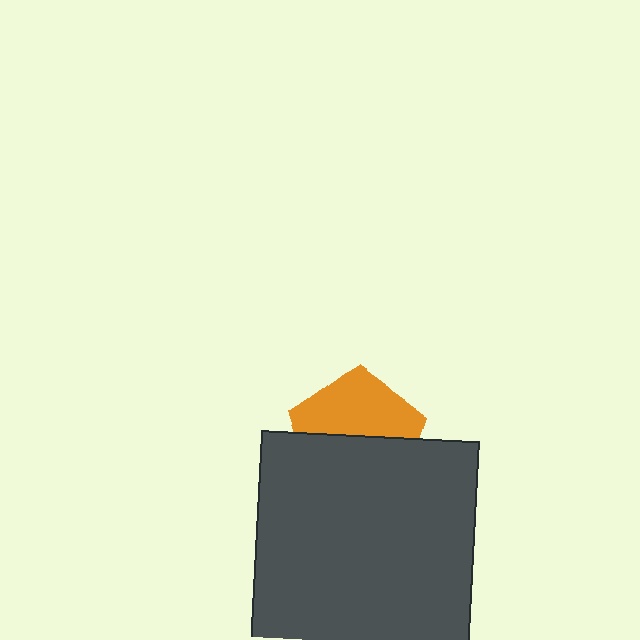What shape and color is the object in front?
The object in front is a dark gray square.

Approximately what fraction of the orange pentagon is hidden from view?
Roughly 50% of the orange pentagon is hidden behind the dark gray square.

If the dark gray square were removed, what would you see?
You would see the complete orange pentagon.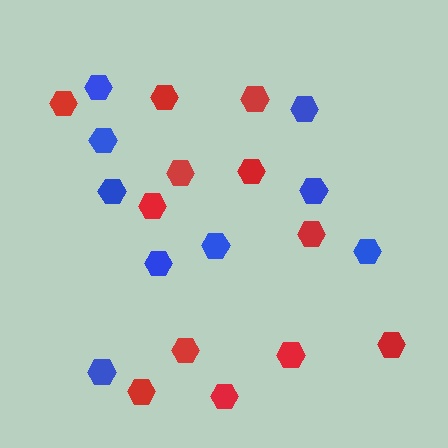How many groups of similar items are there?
There are 2 groups: one group of red hexagons (12) and one group of blue hexagons (9).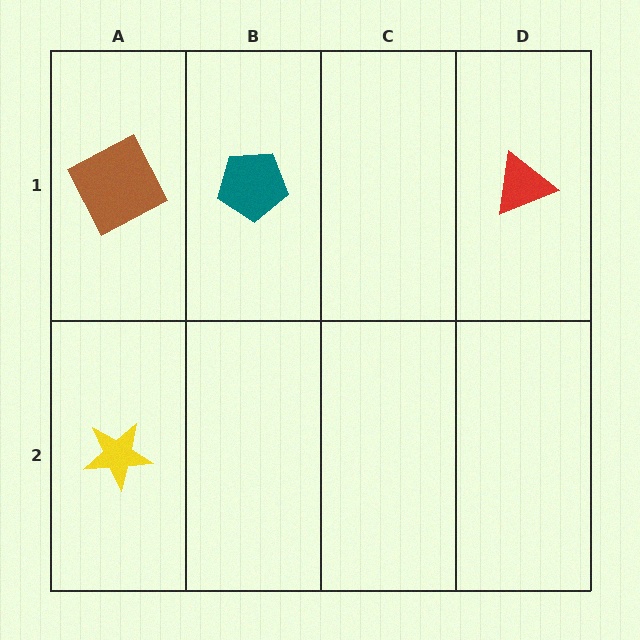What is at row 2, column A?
A yellow star.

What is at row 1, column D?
A red triangle.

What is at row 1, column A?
A brown square.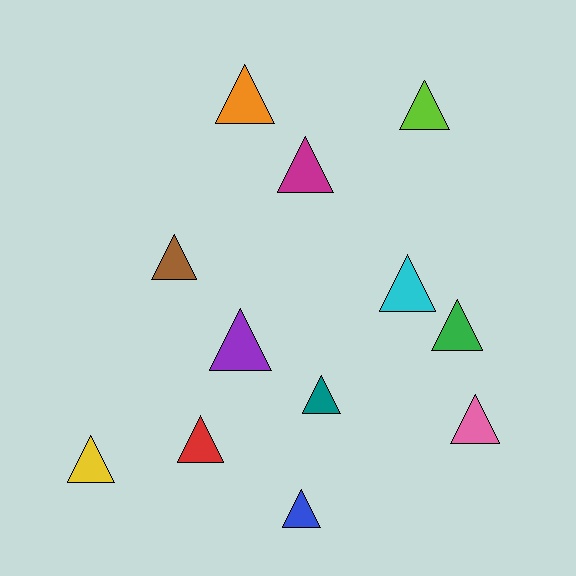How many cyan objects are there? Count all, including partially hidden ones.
There is 1 cyan object.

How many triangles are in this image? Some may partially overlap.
There are 12 triangles.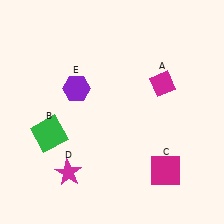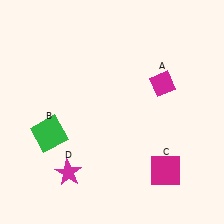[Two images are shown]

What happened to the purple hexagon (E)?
The purple hexagon (E) was removed in Image 2. It was in the top-left area of Image 1.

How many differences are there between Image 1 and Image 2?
There is 1 difference between the two images.